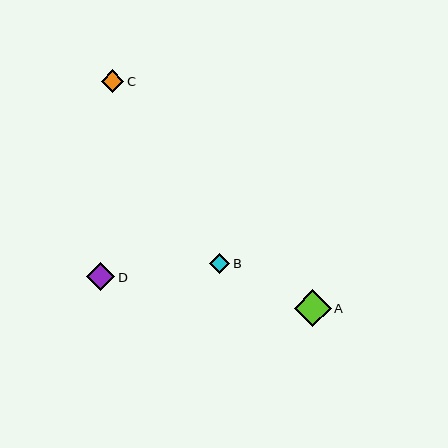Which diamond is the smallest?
Diamond B is the smallest with a size of approximately 21 pixels.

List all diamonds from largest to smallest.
From largest to smallest: A, D, C, B.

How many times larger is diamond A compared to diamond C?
Diamond A is approximately 1.6 times the size of diamond C.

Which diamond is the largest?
Diamond A is the largest with a size of approximately 37 pixels.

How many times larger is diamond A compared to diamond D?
Diamond A is approximately 1.3 times the size of diamond D.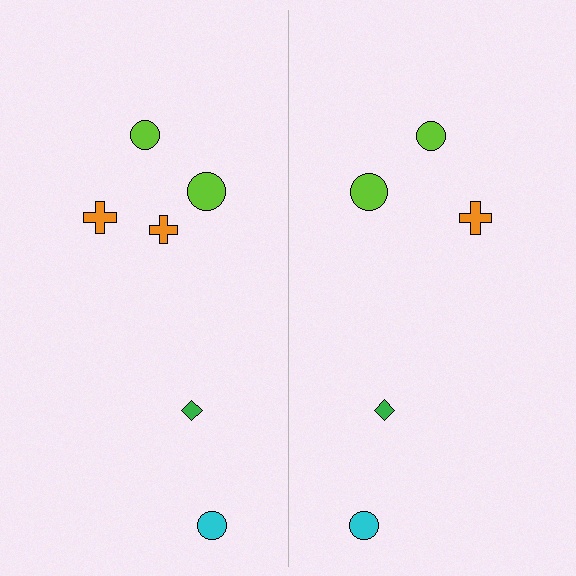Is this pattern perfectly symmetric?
No, the pattern is not perfectly symmetric. A orange cross is missing from the right side.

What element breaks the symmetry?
A orange cross is missing from the right side.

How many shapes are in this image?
There are 11 shapes in this image.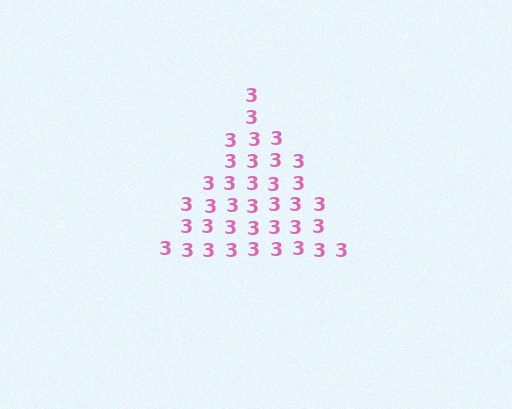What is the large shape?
The large shape is a triangle.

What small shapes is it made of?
It is made of small digit 3's.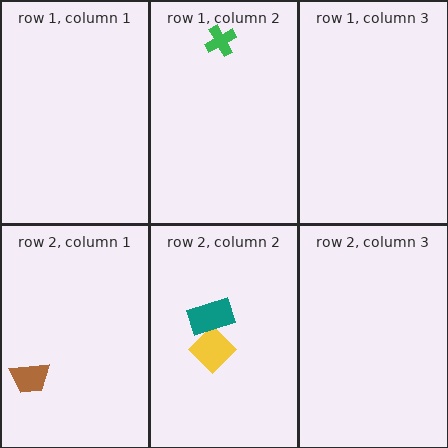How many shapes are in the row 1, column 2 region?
1.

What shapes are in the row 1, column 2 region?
The green cross.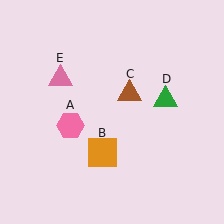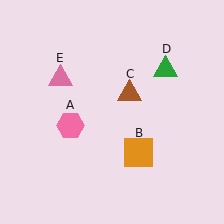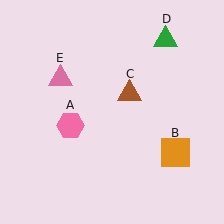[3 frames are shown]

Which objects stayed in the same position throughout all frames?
Pink hexagon (object A) and brown triangle (object C) and pink triangle (object E) remained stationary.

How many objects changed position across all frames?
2 objects changed position: orange square (object B), green triangle (object D).